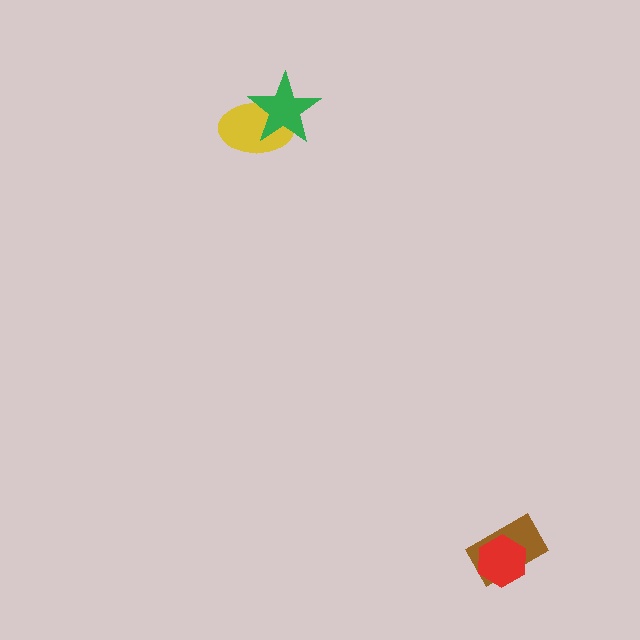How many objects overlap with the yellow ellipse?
1 object overlaps with the yellow ellipse.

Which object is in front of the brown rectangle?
The red hexagon is in front of the brown rectangle.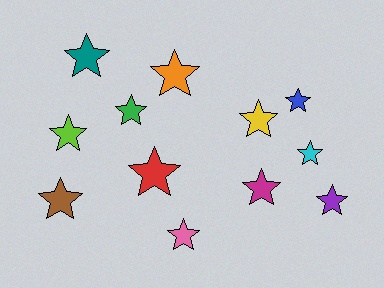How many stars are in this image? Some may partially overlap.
There are 12 stars.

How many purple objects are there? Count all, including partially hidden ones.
There is 1 purple object.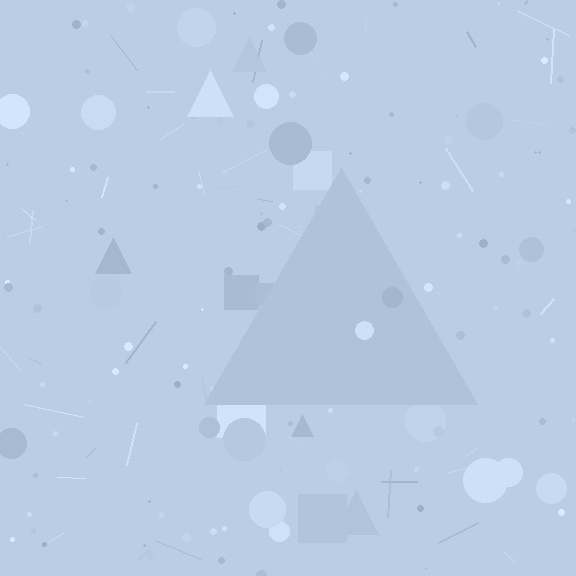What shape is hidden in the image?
A triangle is hidden in the image.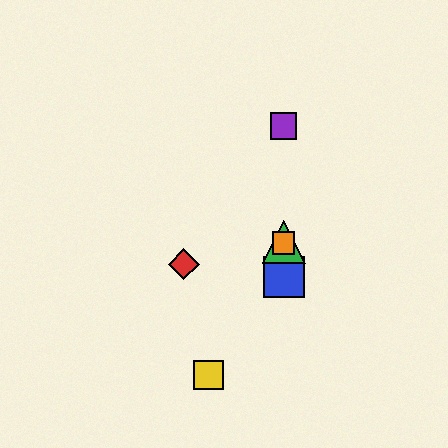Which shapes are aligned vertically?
The blue square, the green triangle, the purple square, the orange square are aligned vertically.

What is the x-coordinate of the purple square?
The purple square is at x≈284.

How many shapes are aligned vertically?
4 shapes (the blue square, the green triangle, the purple square, the orange square) are aligned vertically.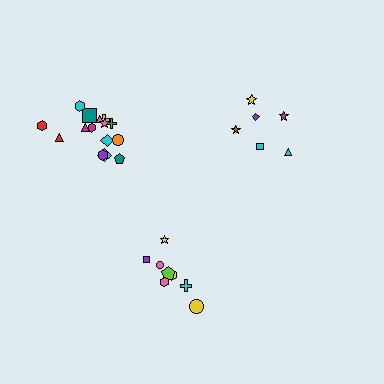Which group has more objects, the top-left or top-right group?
The top-left group.